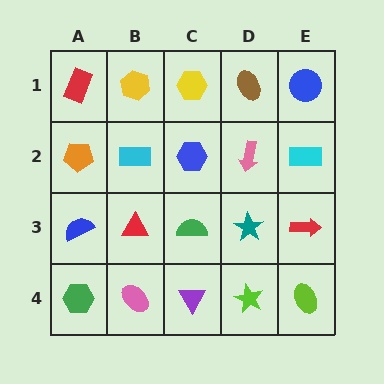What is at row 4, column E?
A lime ellipse.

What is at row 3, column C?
A green semicircle.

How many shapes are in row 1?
5 shapes.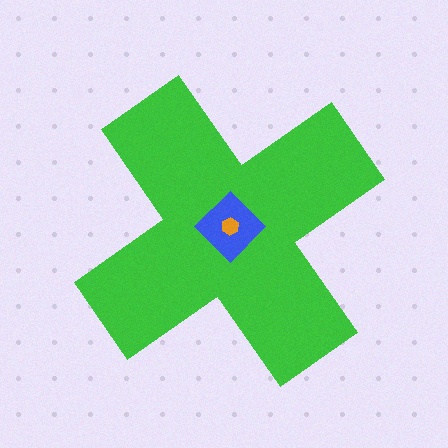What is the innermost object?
The orange hexagon.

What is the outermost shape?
The green cross.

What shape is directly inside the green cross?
The blue diamond.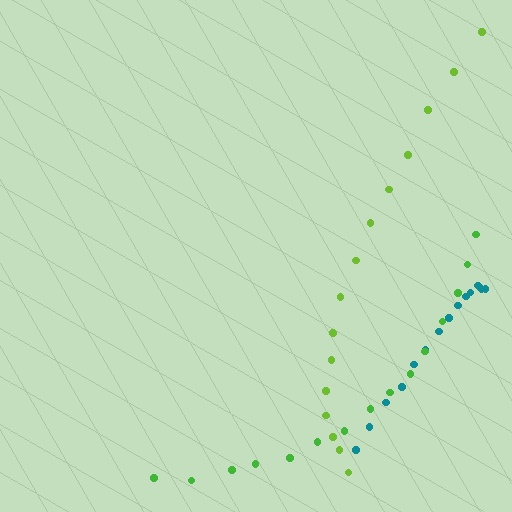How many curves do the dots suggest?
There are 3 distinct paths.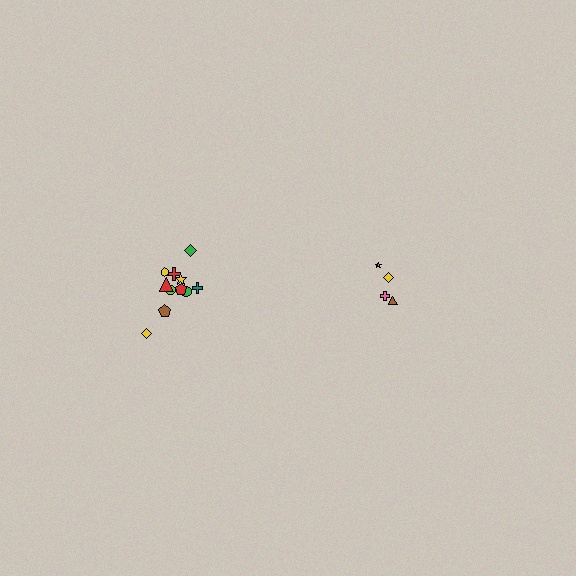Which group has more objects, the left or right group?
The left group.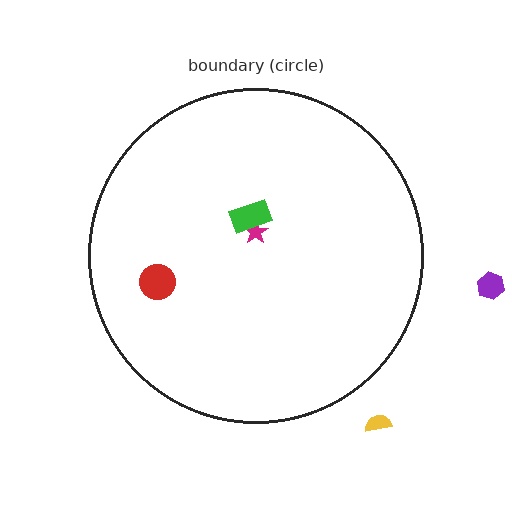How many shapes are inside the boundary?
3 inside, 2 outside.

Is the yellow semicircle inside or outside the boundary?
Outside.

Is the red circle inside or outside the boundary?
Inside.